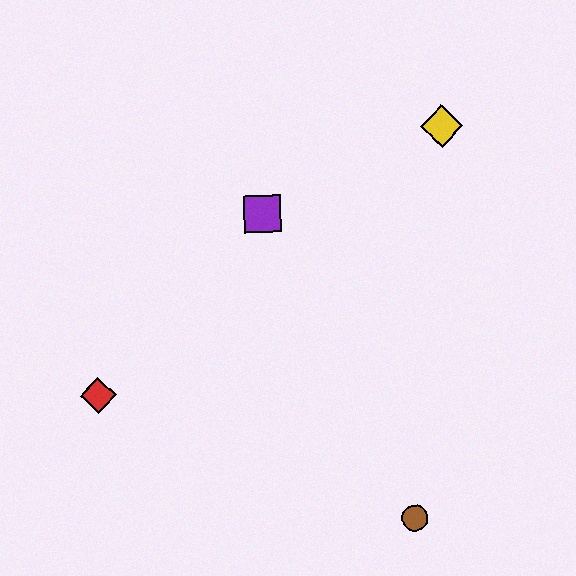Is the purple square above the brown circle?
Yes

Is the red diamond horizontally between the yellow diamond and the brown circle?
No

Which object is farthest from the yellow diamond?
The red diamond is farthest from the yellow diamond.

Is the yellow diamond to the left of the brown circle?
No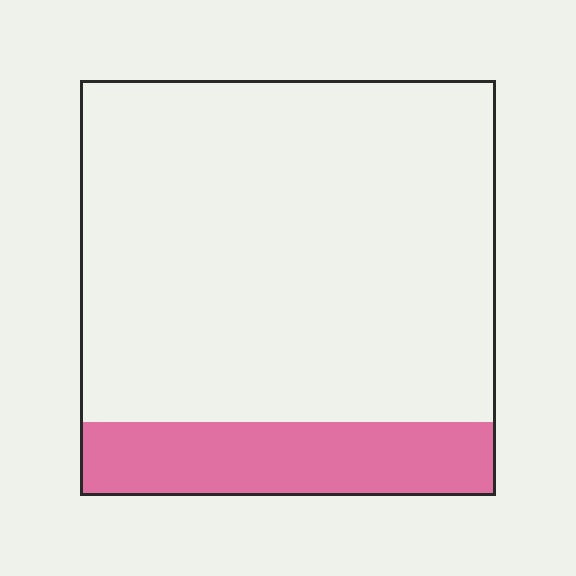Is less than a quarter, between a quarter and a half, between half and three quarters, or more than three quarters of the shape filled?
Less than a quarter.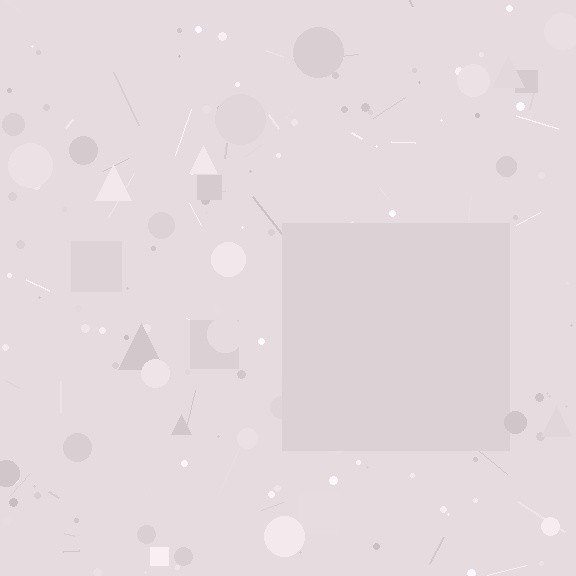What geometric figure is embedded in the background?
A square is embedded in the background.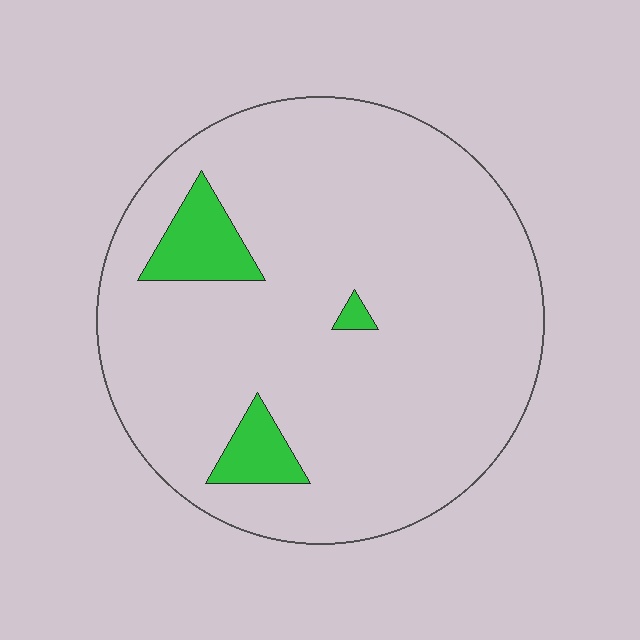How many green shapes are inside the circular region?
3.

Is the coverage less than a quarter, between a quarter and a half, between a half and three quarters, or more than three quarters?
Less than a quarter.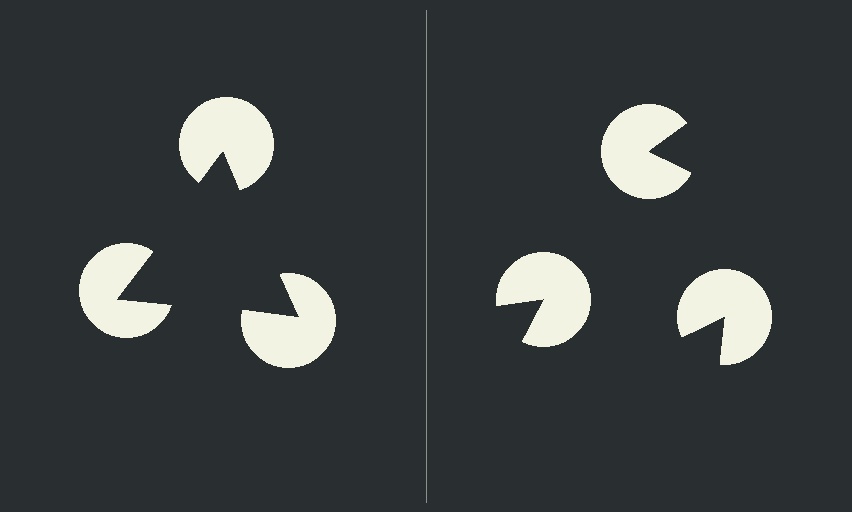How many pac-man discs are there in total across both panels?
6 — 3 on each side.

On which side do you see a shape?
An illusory triangle appears on the left side. On the right side the wedge cuts are rotated, so no coherent shape forms.